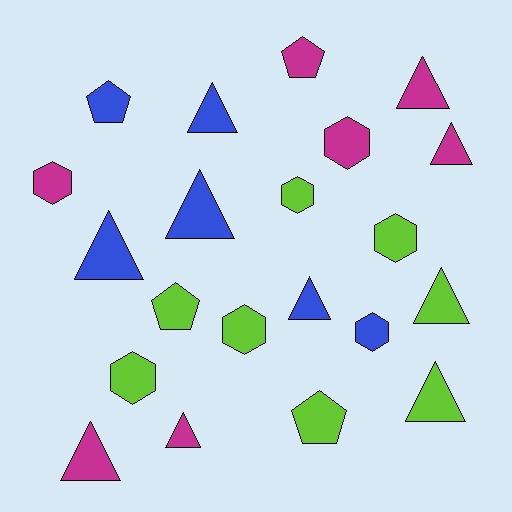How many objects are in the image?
There are 21 objects.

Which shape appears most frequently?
Triangle, with 10 objects.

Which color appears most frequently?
Lime, with 8 objects.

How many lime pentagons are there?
There are 2 lime pentagons.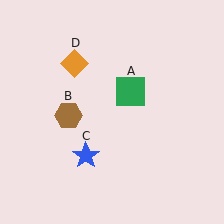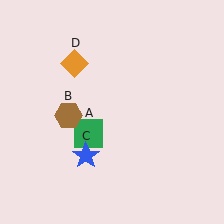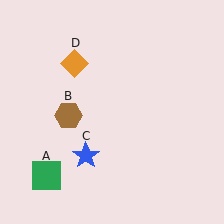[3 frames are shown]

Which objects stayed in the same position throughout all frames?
Brown hexagon (object B) and blue star (object C) and orange diamond (object D) remained stationary.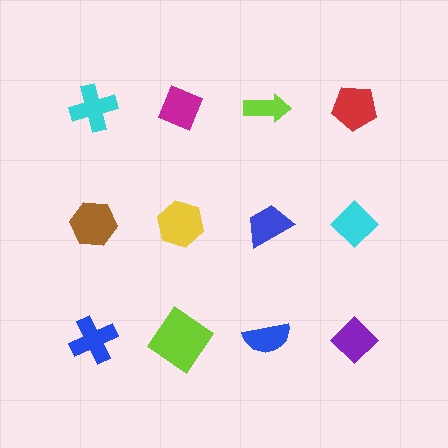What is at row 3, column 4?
A purple diamond.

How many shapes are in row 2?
4 shapes.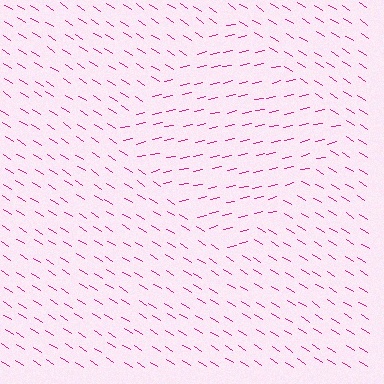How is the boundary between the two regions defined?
The boundary is defined purely by a change in line orientation (approximately 45 degrees difference). All lines are the same color and thickness.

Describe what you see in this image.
The image is filled with small magenta line segments. A diamond region in the image has lines oriented differently from the surrounding lines, creating a visible texture boundary.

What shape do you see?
I see a diamond.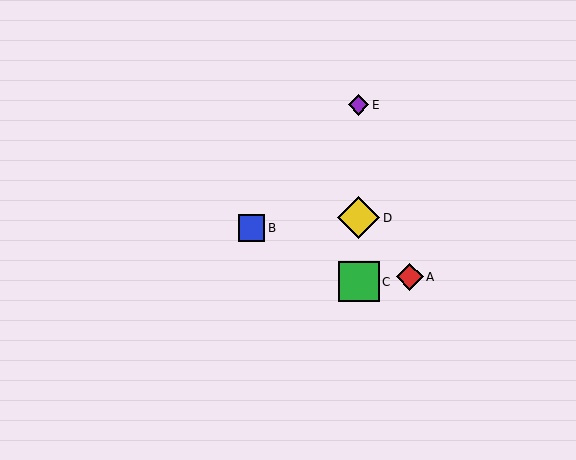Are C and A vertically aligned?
No, C is at x≈359 and A is at x≈410.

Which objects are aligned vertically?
Objects C, D, E are aligned vertically.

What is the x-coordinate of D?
Object D is at x≈359.